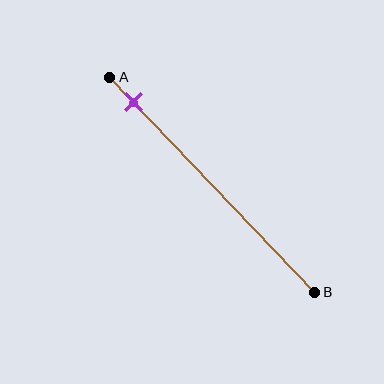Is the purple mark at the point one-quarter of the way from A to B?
No, the mark is at about 10% from A, not at the 25% one-quarter point.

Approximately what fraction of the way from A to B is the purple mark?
The purple mark is approximately 10% of the way from A to B.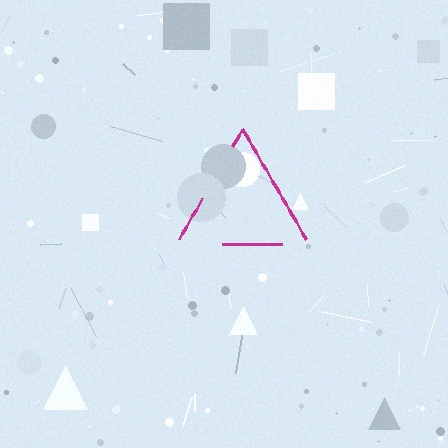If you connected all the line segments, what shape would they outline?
They would outline a triangle.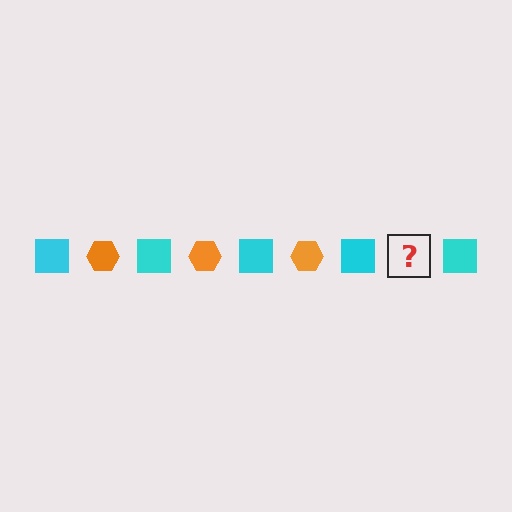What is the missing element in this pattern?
The missing element is an orange hexagon.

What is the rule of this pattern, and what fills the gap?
The rule is that the pattern alternates between cyan square and orange hexagon. The gap should be filled with an orange hexagon.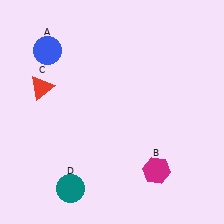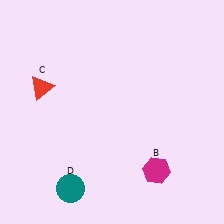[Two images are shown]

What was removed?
The blue circle (A) was removed in Image 2.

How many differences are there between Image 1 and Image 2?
There is 1 difference between the two images.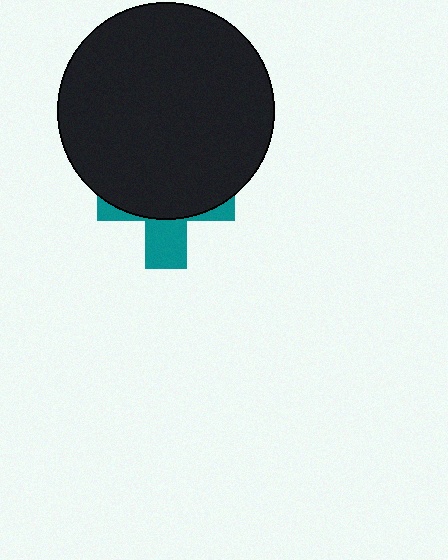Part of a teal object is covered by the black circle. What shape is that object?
It is a cross.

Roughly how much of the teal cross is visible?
A small part of it is visible (roughly 34%).